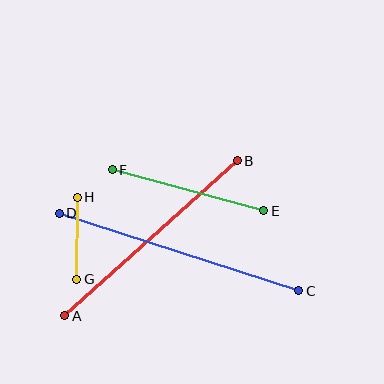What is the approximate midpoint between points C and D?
The midpoint is at approximately (179, 252) pixels.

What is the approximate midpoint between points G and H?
The midpoint is at approximately (77, 238) pixels.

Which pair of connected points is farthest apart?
Points C and D are farthest apart.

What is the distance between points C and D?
The distance is approximately 252 pixels.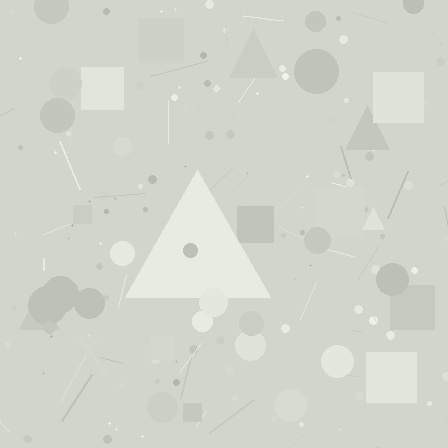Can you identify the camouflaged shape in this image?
The camouflaged shape is a triangle.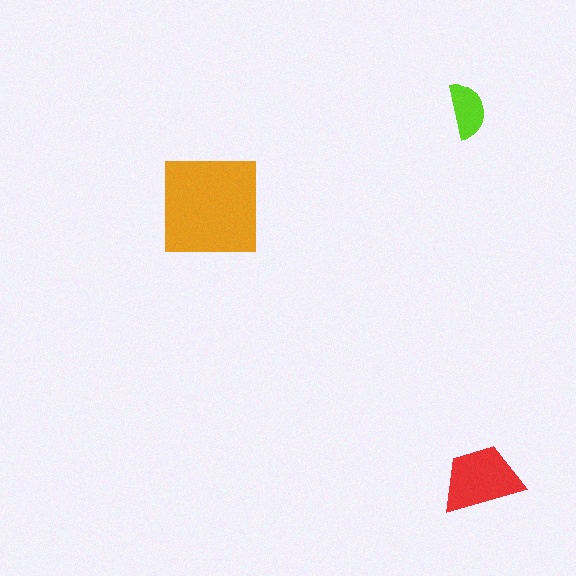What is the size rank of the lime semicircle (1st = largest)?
3rd.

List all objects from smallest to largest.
The lime semicircle, the red trapezoid, the orange square.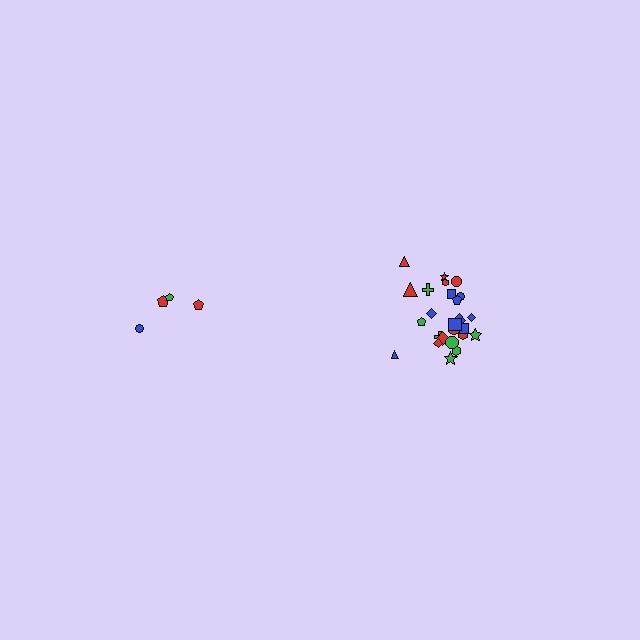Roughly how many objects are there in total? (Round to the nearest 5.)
Roughly 30 objects in total.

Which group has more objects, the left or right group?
The right group.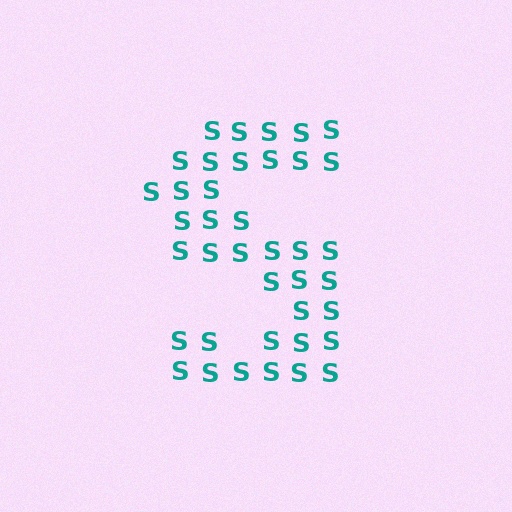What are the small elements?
The small elements are letter S's.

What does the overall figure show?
The overall figure shows the letter S.